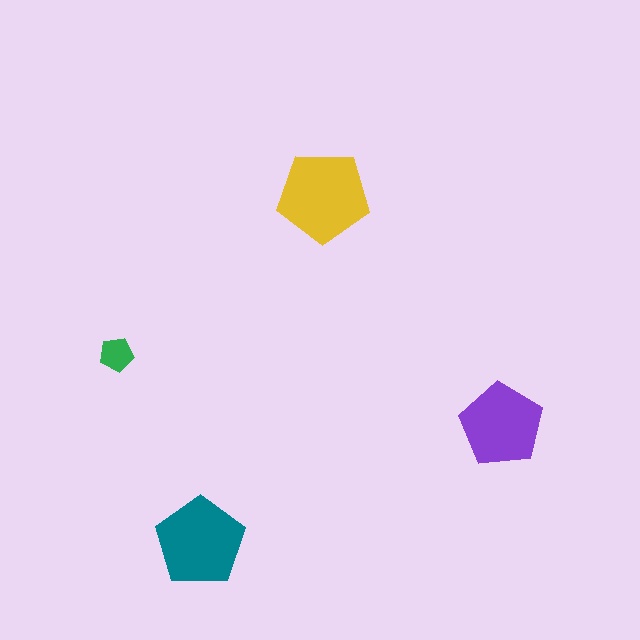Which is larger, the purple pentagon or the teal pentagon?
The teal one.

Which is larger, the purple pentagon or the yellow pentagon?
The yellow one.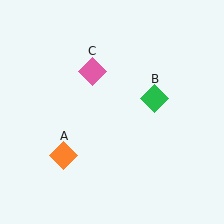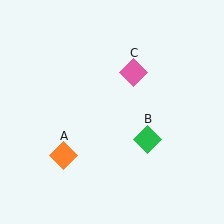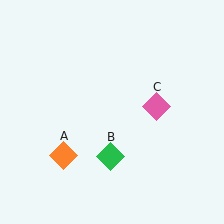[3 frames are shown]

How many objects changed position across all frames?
2 objects changed position: green diamond (object B), pink diamond (object C).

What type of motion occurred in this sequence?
The green diamond (object B), pink diamond (object C) rotated clockwise around the center of the scene.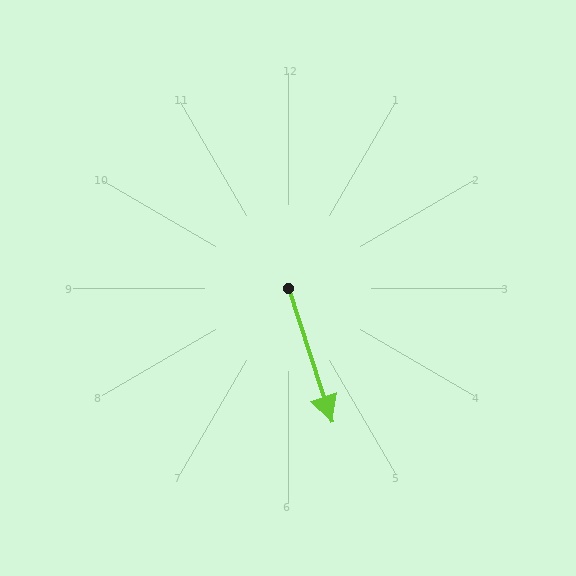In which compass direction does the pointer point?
South.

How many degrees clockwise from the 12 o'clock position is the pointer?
Approximately 162 degrees.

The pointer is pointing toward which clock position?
Roughly 5 o'clock.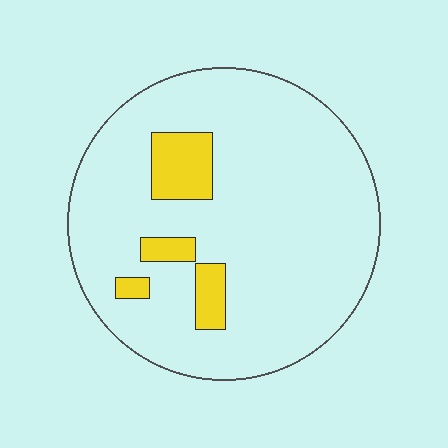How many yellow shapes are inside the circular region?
4.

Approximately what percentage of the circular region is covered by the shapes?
Approximately 10%.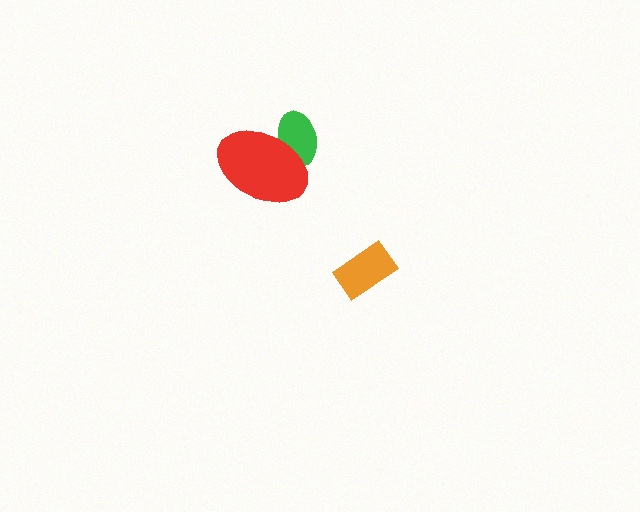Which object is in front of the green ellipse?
The red ellipse is in front of the green ellipse.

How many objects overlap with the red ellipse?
1 object overlaps with the red ellipse.